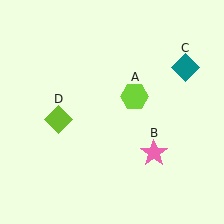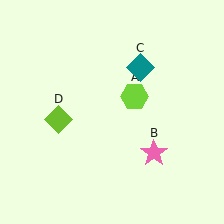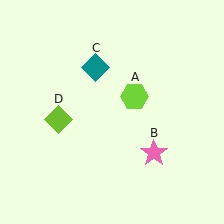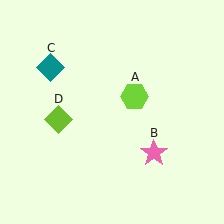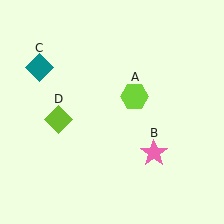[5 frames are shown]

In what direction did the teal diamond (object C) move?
The teal diamond (object C) moved left.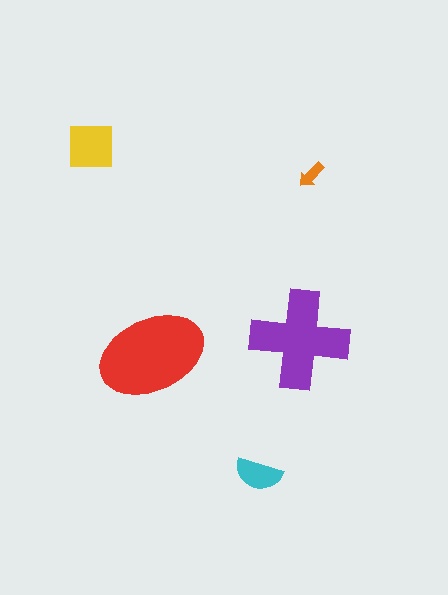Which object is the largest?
The red ellipse.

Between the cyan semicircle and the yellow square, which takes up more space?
The yellow square.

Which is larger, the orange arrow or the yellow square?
The yellow square.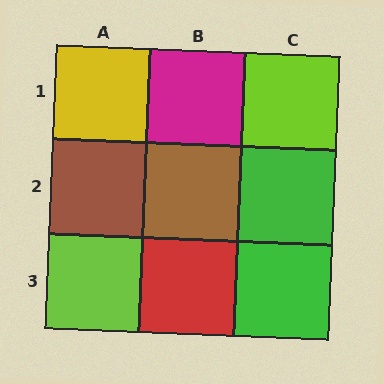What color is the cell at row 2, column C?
Green.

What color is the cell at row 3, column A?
Lime.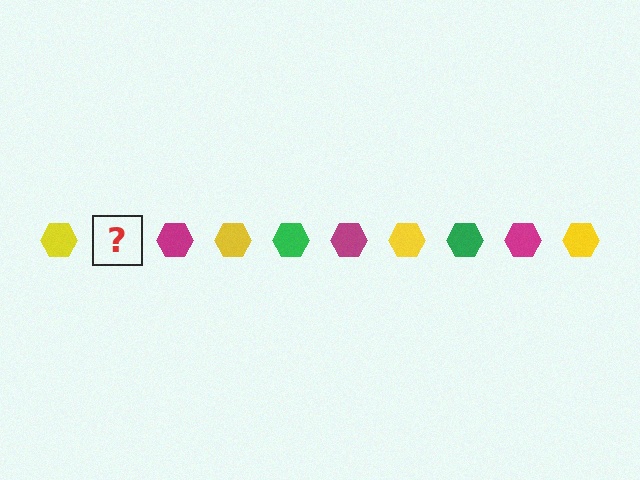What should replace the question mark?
The question mark should be replaced with a green hexagon.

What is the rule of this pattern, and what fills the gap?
The rule is that the pattern cycles through yellow, green, magenta hexagons. The gap should be filled with a green hexagon.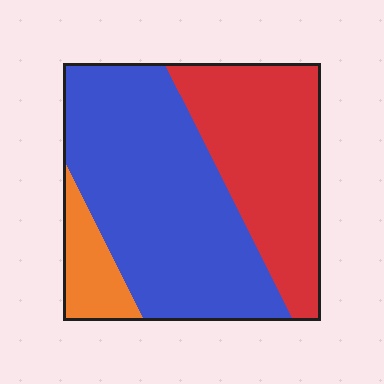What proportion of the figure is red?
Red takes up about three eighths (3/8) of the figure.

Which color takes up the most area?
Blue, at roughly 55%.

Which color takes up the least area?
Orange, at roughly 10%.